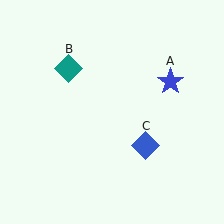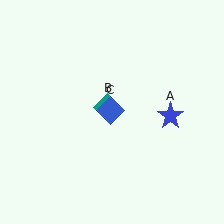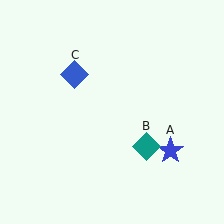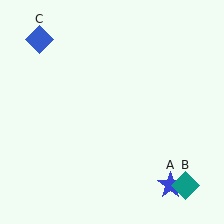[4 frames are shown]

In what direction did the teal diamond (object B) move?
The teal diamond (object B) moved down and to the right.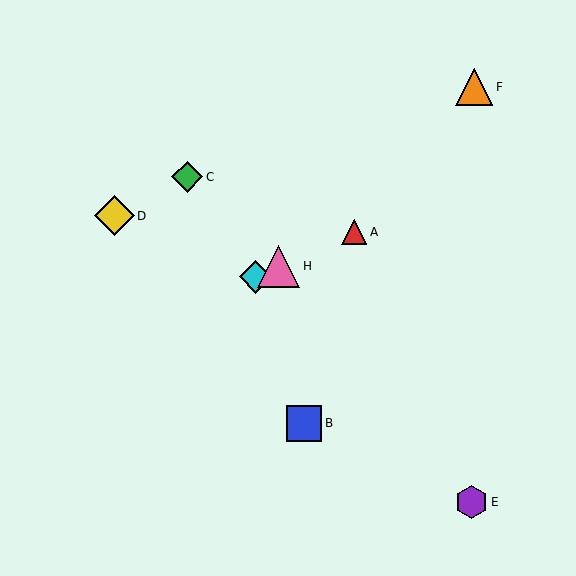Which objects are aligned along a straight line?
Objects A, G, H are aligned along a straight line.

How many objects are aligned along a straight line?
3 objects (A, G, H) are aligned along a straight line.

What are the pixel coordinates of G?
Object G is at (256, 277).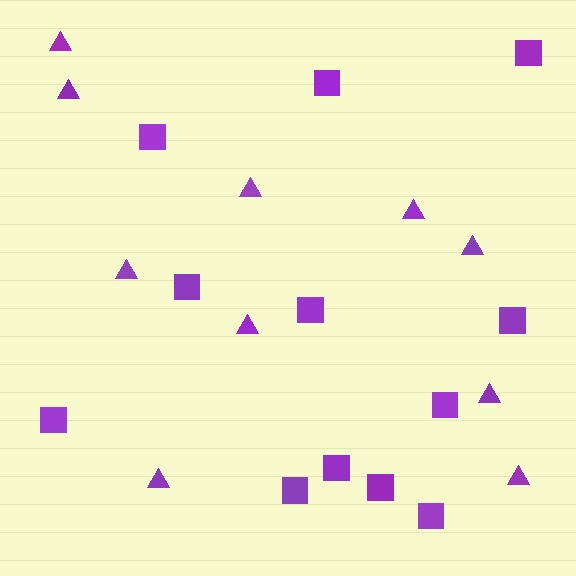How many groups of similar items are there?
There are 2 groups: one group of triangles (10) and one group of squares (12).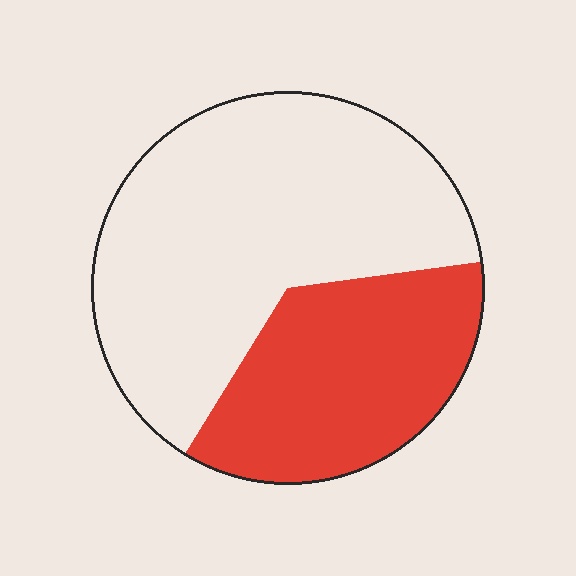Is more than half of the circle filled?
No.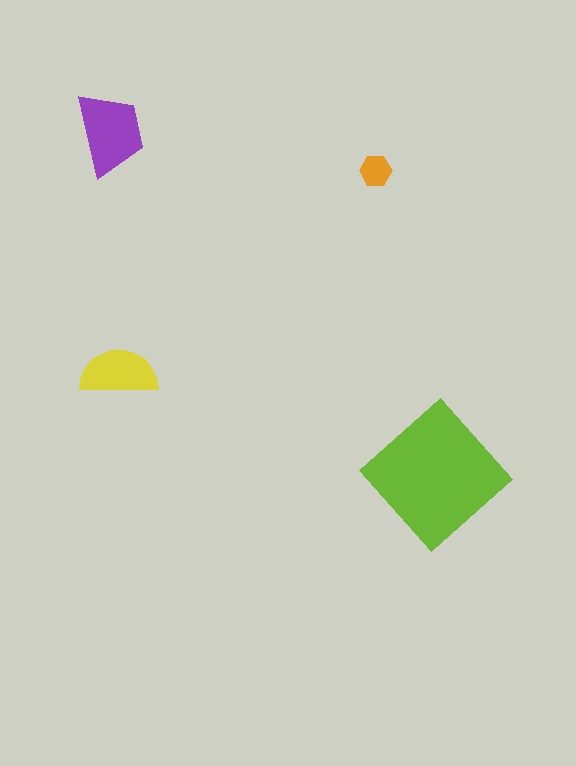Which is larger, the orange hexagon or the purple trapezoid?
The purple trapezoid.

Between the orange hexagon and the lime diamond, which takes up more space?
The lime diamond.